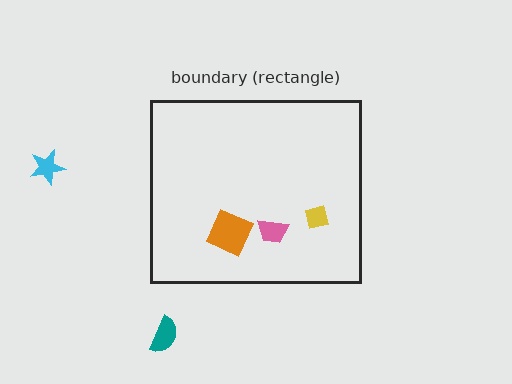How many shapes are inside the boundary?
3 inside, 2 outside.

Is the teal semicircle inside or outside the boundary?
Outside.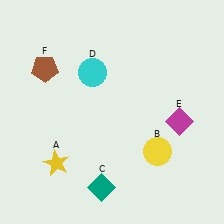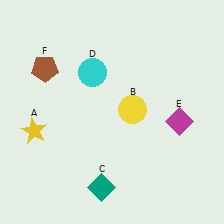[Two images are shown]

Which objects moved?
The objects that moved are: the yellow star (A), the yellow circle (B).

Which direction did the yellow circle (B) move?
The yellow circle (B) moved up.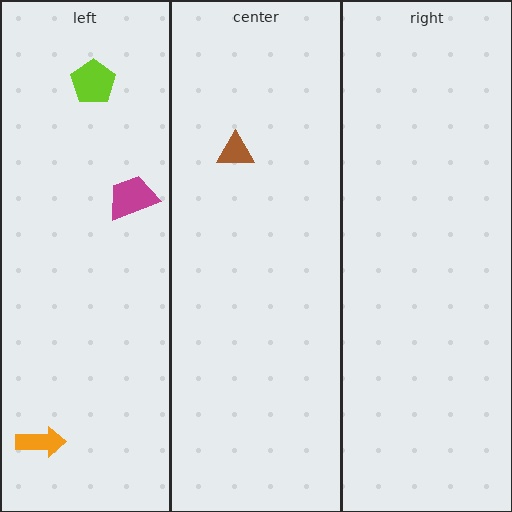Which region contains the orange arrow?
The left region.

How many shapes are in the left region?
3.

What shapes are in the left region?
The orange arrow, the lime pentagon, the magenta trapezoid.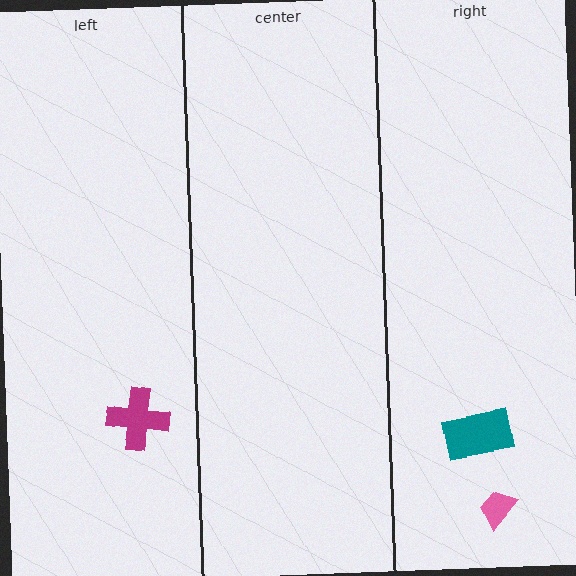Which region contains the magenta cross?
The left region.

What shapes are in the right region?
The teal rectangle, the pink trapezoid.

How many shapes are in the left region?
1.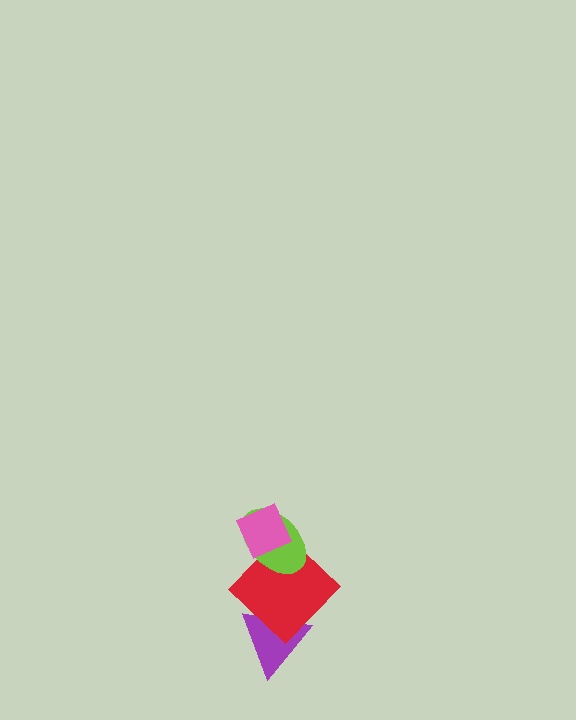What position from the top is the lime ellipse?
The lime ellipse is 2nd from the top.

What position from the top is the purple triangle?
The purple triangle is 4th from the top.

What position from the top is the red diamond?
The red diamond is 3rd from the top.